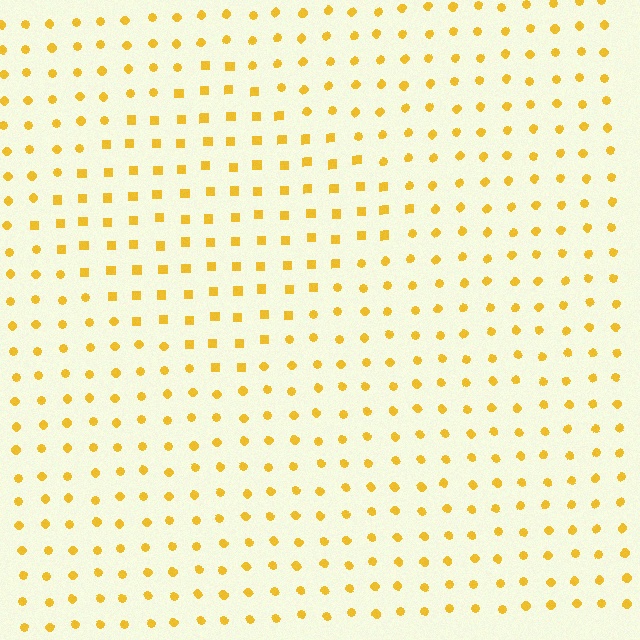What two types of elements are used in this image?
The image uses squares inside the diamond region and circles outside it.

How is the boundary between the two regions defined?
The boundary is defined by a change in element shape: squares inside vs. circles outside. All elements share the same color and spacing.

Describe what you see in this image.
The image is filled with small yellow elements arranged in a uniform grid. A diamond-shaped region contains squares, while the surrounding area contains circles. The boundary is defined purely by the change in element shape.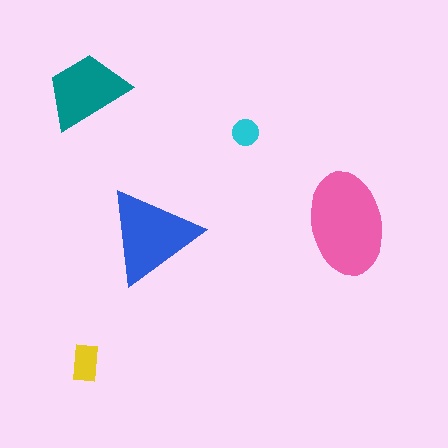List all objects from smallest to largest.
The cyan circle, the yellow rectangle, the teal trapezoid, the blue triangle, the pink ellipse.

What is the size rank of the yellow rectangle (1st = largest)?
4th.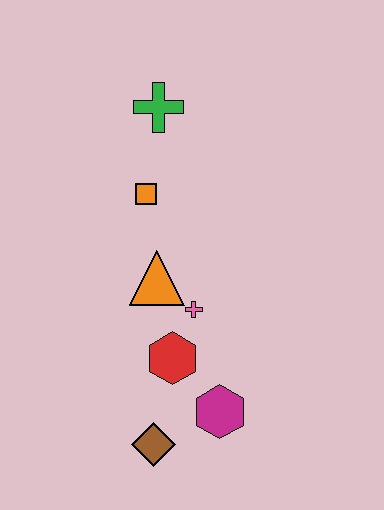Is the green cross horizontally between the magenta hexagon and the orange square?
Yes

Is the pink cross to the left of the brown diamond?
No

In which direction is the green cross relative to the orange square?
The green cross is above the orange square.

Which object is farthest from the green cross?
The brown diamond is farthest from the green cross.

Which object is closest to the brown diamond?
The magenta hexagon is closest to the brown diamond.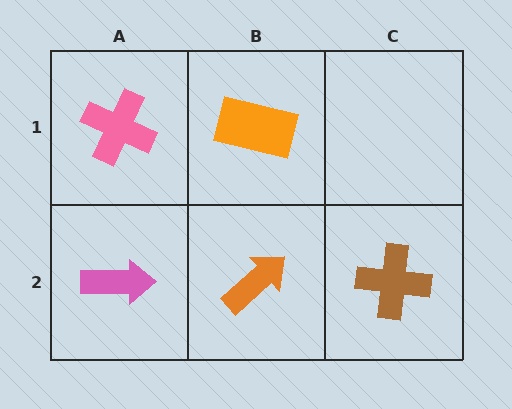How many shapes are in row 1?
2 shapes.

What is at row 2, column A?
A pink arrow.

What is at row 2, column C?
A brown cross.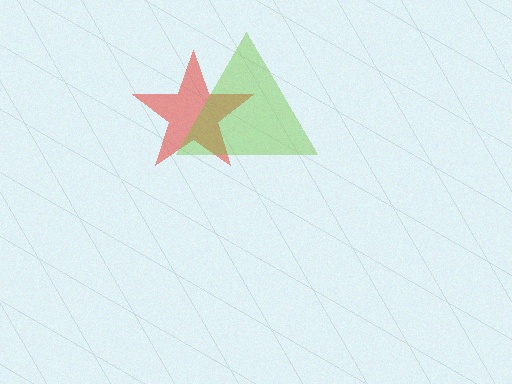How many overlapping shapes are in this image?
There are 2 overlapping shapes in the image.